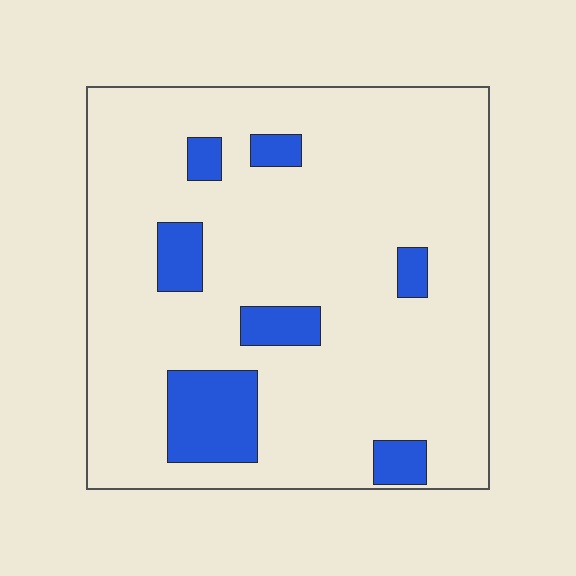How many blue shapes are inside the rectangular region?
7.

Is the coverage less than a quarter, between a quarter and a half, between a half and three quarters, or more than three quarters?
Less than a quarter.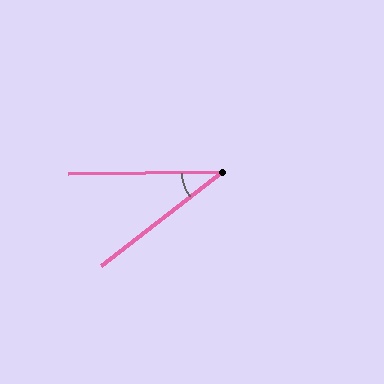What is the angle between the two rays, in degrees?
Approximately 37 degrees.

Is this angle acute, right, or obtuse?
It is acute.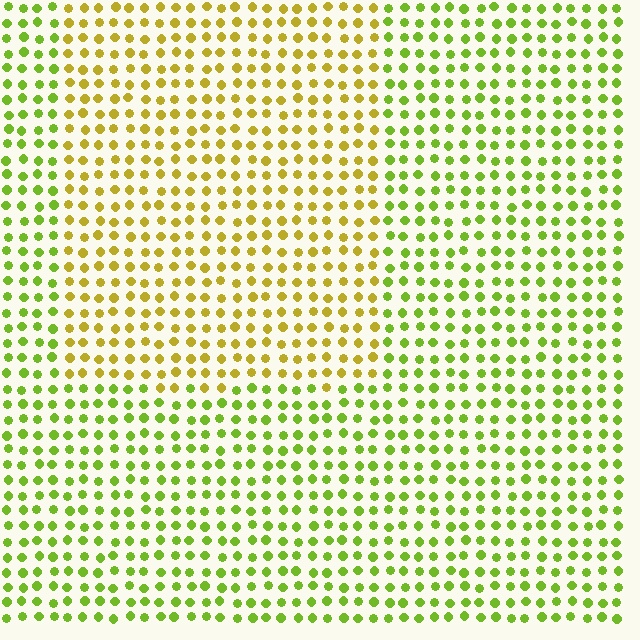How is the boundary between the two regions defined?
The boundary is defined purely by a slight shift in hue (about 36 degrees). Spacing, size, and orientation are identical on both sides.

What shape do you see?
I see a rectangle.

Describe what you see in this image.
The image is filled with small lime elements in a uniform arrangement. A rectangle-shaped region is visible where the elements are tinted to a slightly different hue, forming a subtle color boundary.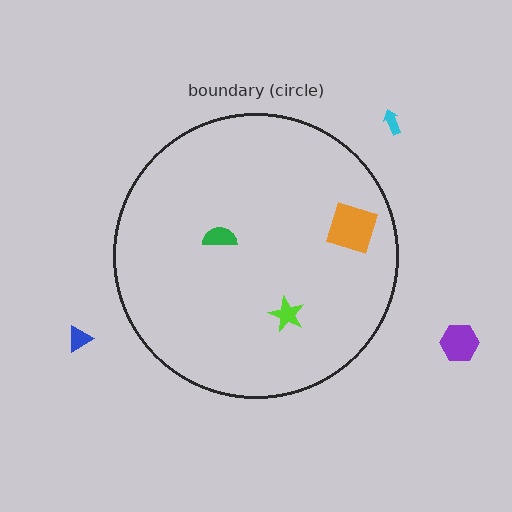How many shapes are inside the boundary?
3 inside, 3 outside.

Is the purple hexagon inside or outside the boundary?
Outside.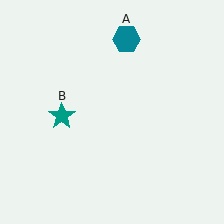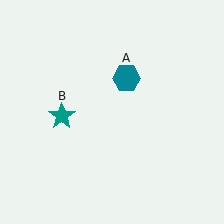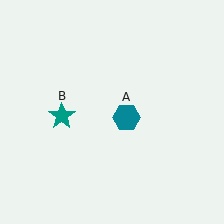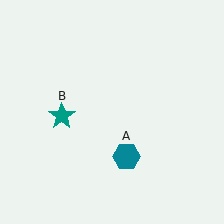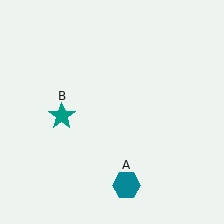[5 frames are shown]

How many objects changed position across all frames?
1 object changed position: teal hexagon (object A).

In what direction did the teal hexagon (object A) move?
The teal hexagon (object A) moved down.